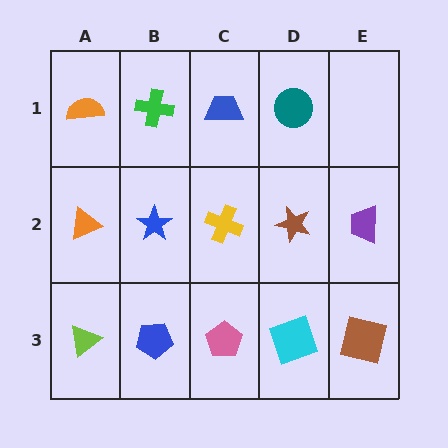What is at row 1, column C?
A blue trapezoid.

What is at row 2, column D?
A brown star.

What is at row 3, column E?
A brown square.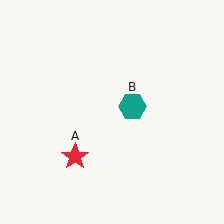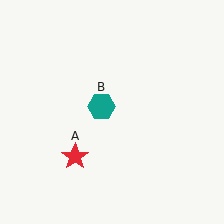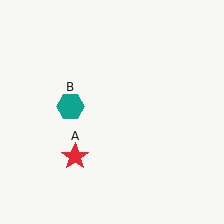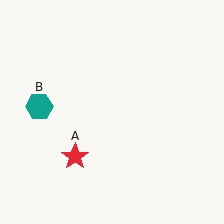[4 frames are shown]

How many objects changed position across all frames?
1 object changed position: teal hexagon (object B).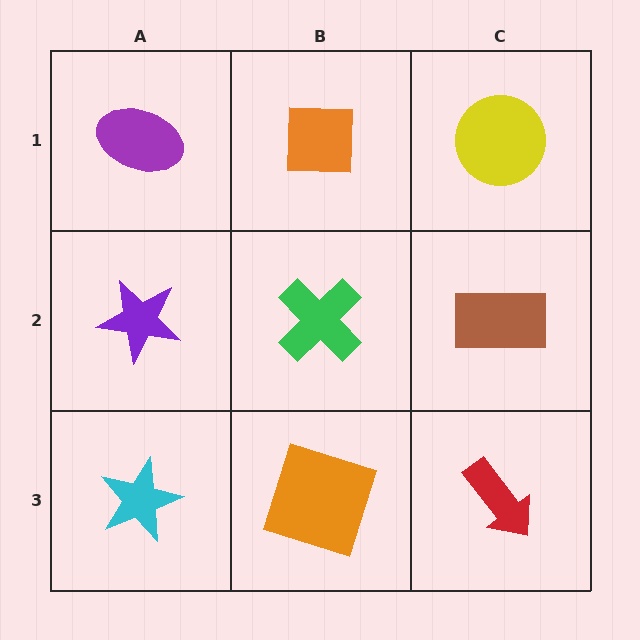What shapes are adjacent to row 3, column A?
A purple star (row 2, column A), an orange square (row 3, column B).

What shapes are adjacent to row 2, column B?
An orange square (row 1, column B), an orange square (row 3, column B), a purple star (row 2, column A), a brown rectangle (row 2, column C).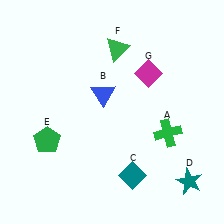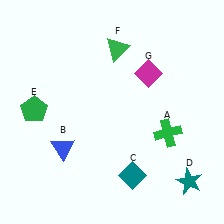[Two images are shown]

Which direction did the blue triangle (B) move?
The blue triangle (B) moved down.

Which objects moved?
The objects that moved are: the blue triangle (B), the green pentagon (E).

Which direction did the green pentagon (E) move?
The green pentagon (E) moved up.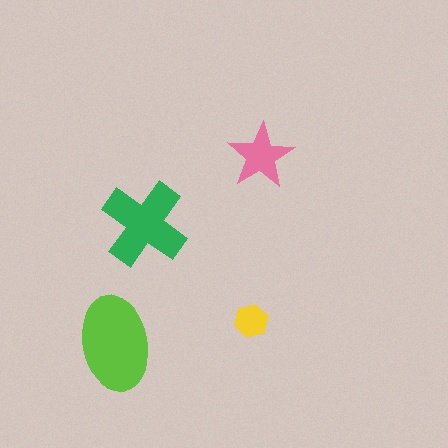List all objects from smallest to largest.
The yellow hexagon, the pink star, the green cross, the lime ellipse.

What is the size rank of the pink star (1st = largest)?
3rd.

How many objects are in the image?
There are 4 objects in the image.